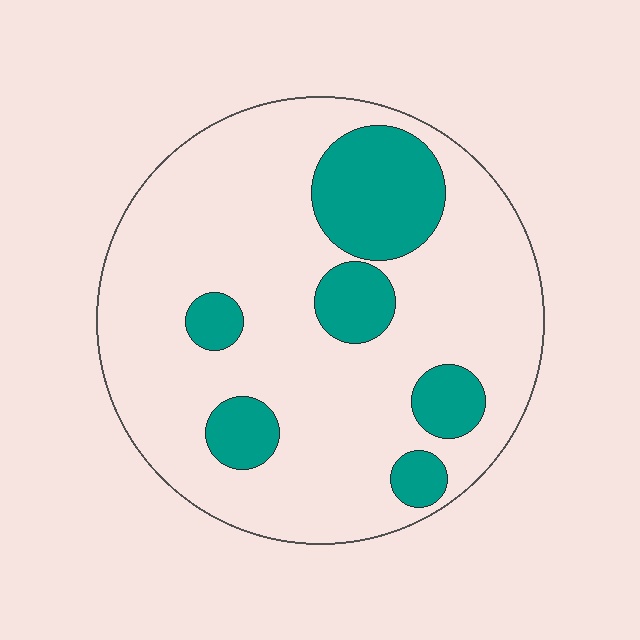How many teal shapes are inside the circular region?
6.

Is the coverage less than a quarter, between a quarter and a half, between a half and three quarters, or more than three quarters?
Less than a quarter.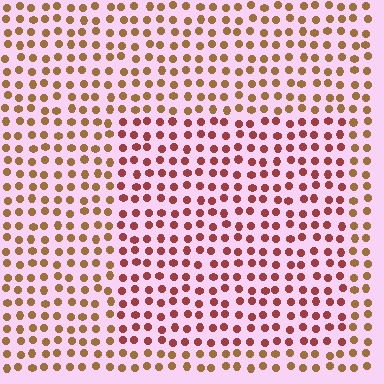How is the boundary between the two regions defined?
The boundary is defined purely by a slight shift in hue (about 37 degrees). Spacing, size, and orientation are identical on both sides.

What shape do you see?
I see a rectangle.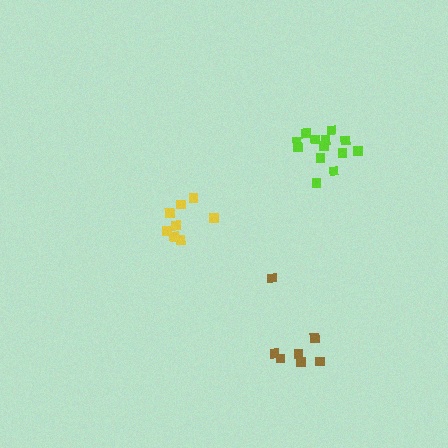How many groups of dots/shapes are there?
There are 3 groups.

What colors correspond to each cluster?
The clusters are colored: brown, yellow, lime.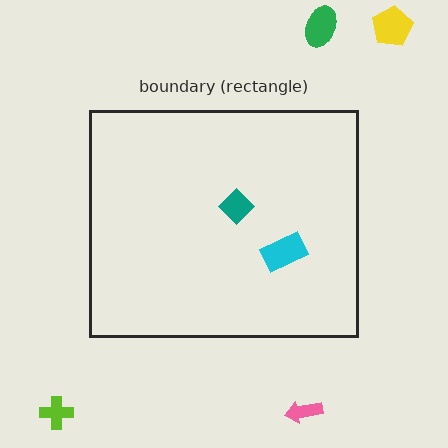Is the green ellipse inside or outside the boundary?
Outside.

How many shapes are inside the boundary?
2 inside, 4 outside.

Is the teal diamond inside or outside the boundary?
Inside.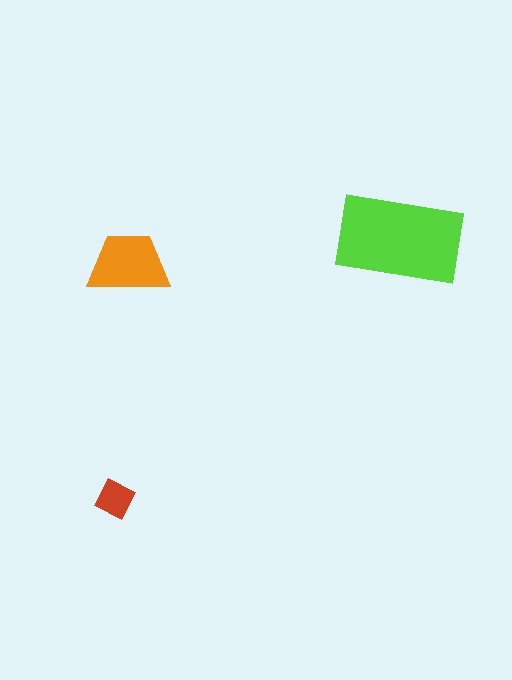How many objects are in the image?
There are 3 objects in the image.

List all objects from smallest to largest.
The red square, the orange trapezoid, the lime rectangle.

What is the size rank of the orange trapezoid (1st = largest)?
2nd.